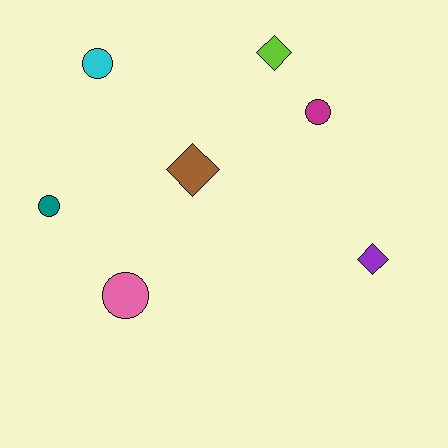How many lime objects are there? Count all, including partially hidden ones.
There is 1 lime object.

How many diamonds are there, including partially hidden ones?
There are 3 diamonds.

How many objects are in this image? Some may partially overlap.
There are 7 objects.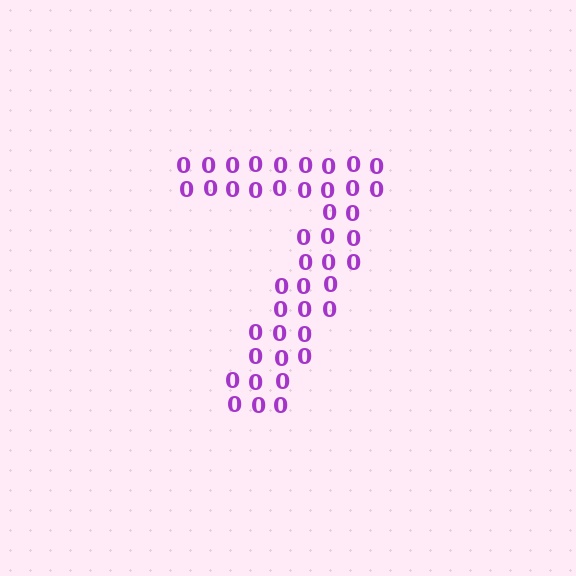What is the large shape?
The large shape is the digit 7.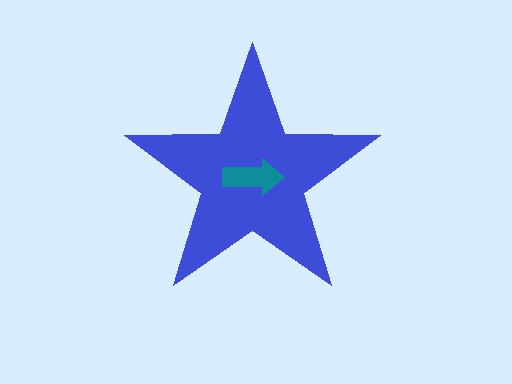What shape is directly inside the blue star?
The teal arrow.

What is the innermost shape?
The teal arrow.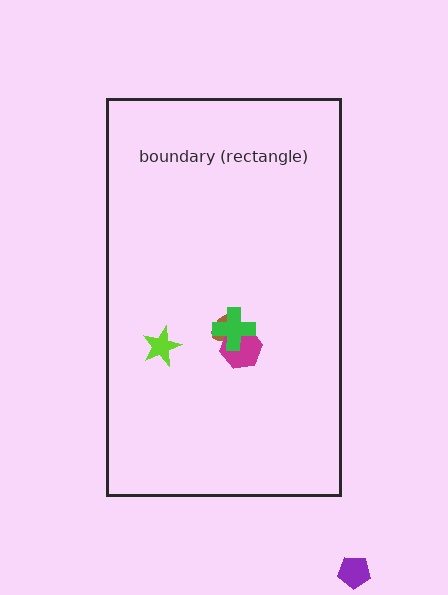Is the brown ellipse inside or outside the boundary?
Inside.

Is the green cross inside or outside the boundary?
Inside.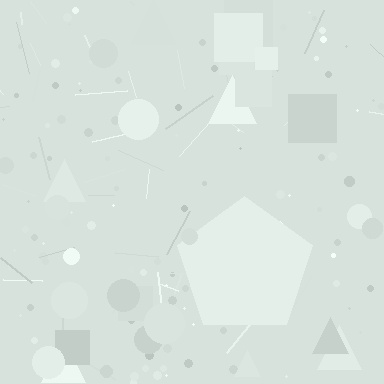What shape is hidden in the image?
A pentagon is hidden in the image.